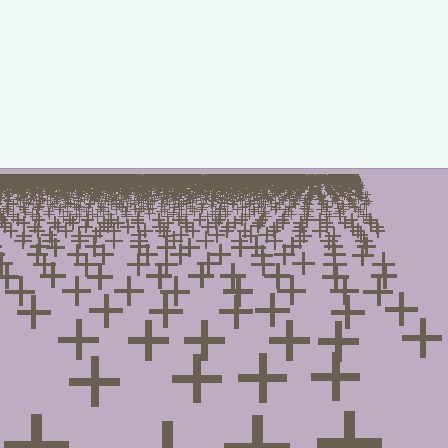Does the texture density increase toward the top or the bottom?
Density increases toward the top.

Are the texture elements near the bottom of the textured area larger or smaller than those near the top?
Larger. Near the bottom, elements are closer to the viewer and appear at a bigger on-screen size.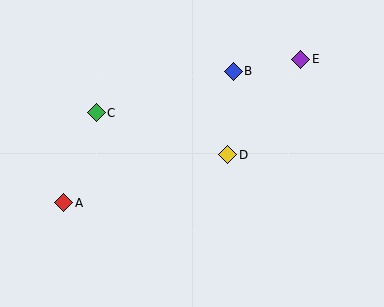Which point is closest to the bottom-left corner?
Point A is closest to the bottom-left corner.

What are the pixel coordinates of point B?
Point B is at (233, 71).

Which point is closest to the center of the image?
Point D at (228, 155) is closest to the center.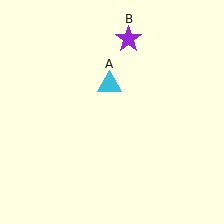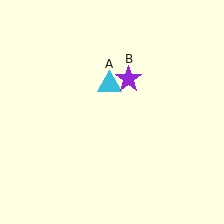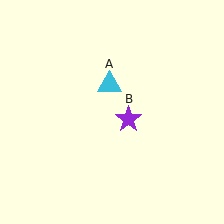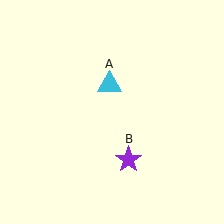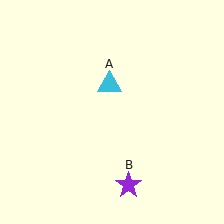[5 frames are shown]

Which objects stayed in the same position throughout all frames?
Cyan triangle (object A) remained stationary.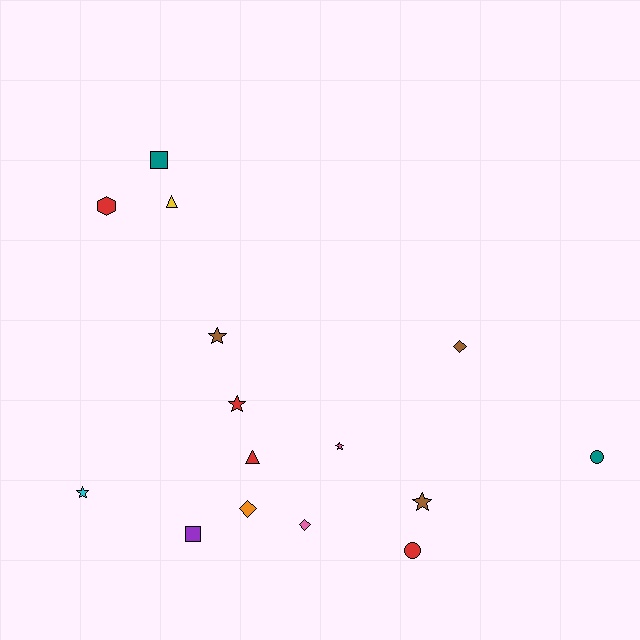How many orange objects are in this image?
There is 1 orange object.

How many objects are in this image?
There are 15 objects.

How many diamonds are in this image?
There are 3 diamonds.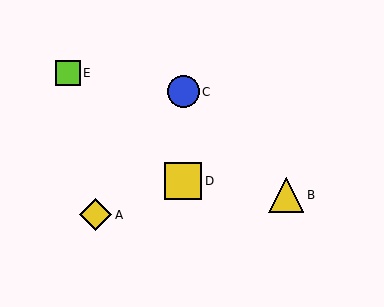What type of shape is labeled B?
Shape B is a yellow triangle.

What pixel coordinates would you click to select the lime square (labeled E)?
Click at (68, 73) to select the lime square E.